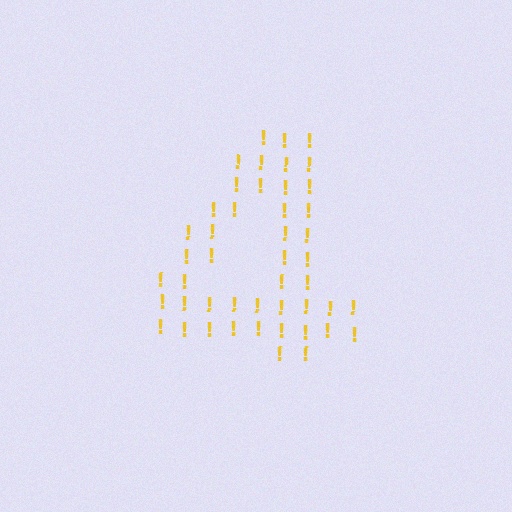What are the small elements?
The small elements are exclamation marks.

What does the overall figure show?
The overall figure shows the digit 4.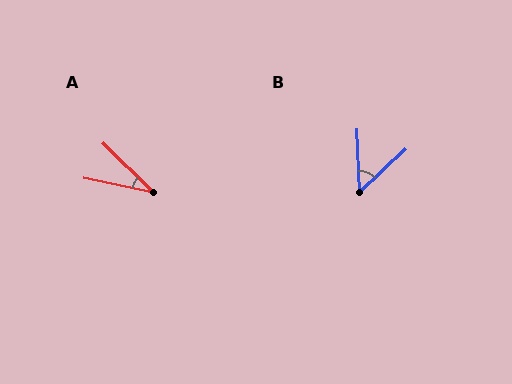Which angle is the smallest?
A, at approximately 33 degrees.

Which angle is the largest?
B, at approximately 49 degrees.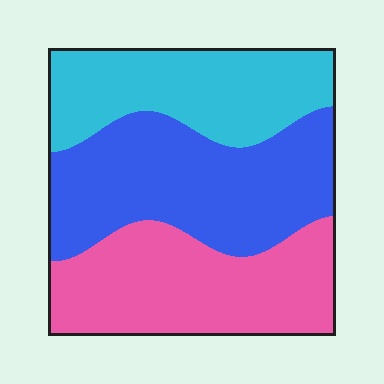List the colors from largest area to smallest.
From largest to smallest: blue, pink, cyan.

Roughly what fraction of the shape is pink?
Pink covers about 35% of the shape.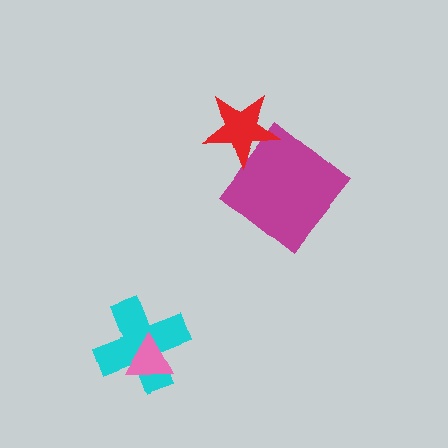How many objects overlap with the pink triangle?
1 object overlaps with the pink triangle.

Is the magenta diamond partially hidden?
Yes, it is partially covered by another shape.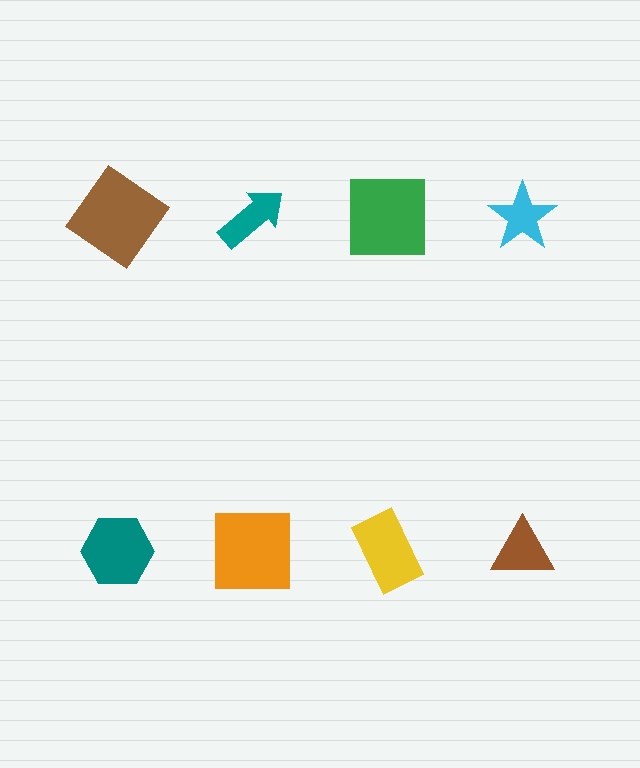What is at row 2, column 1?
A teal hexagon.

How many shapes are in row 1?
4 shapes.